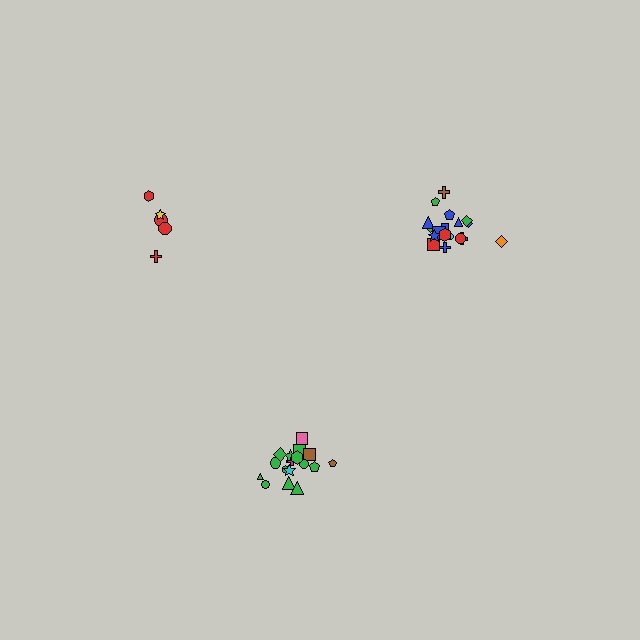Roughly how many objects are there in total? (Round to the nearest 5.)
Roughly 40 objects in total.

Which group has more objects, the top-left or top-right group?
The top-right group.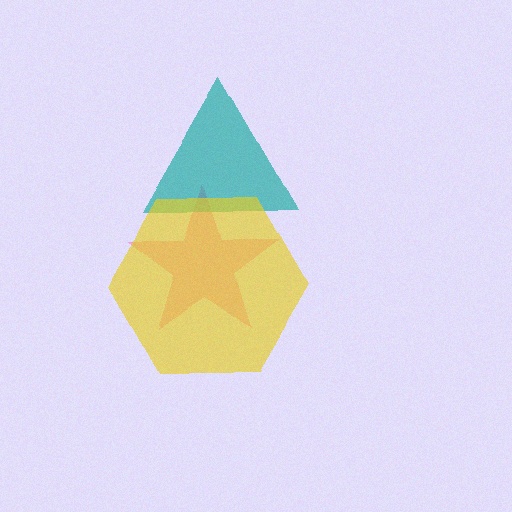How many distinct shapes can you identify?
There are 3 distinct shapes: a pink star, a teal triangle, a yellow hexagon.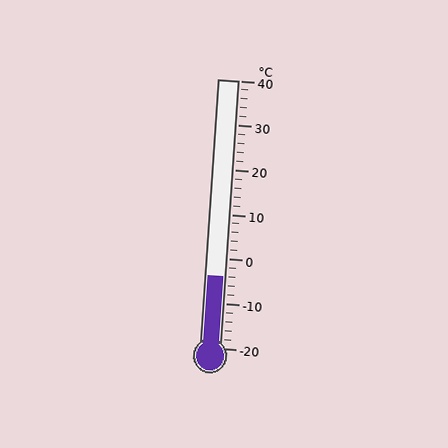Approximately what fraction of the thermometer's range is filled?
The thermometer is filled to approximately 25% of its range.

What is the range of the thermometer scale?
The thermometer scale ranges from -20°C to 40°C.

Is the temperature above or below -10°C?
The temperature is above -10°C.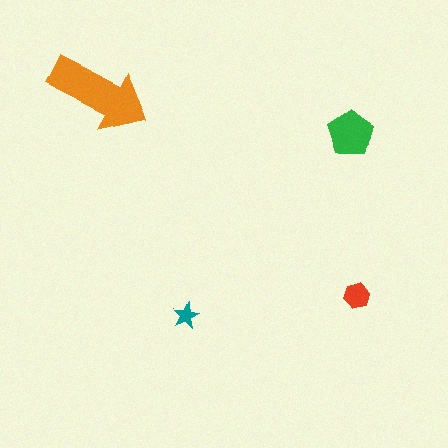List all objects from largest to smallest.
The orange arrow, the green pentagon, the red hexagon, the teal star.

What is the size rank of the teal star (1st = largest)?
4th.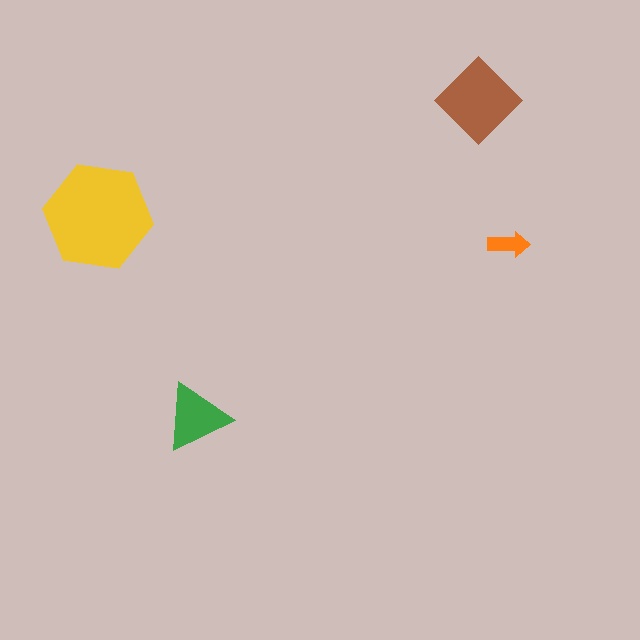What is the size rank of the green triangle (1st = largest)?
3rd.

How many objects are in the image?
There are 4 objects in the image.